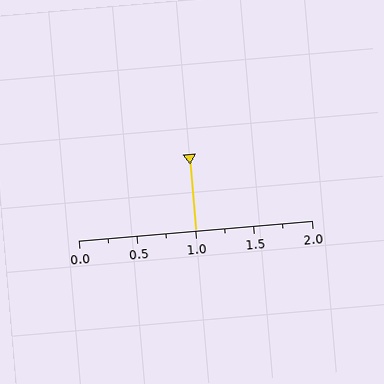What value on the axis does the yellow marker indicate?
The marker indicates approximately 1.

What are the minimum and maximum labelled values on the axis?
The axis runs from 0.0 to 2.0.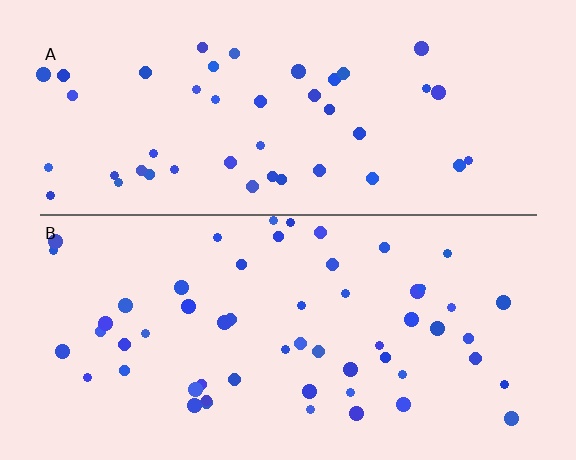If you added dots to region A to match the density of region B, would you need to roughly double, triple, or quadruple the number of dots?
Approximately double.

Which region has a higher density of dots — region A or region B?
B (the bottom).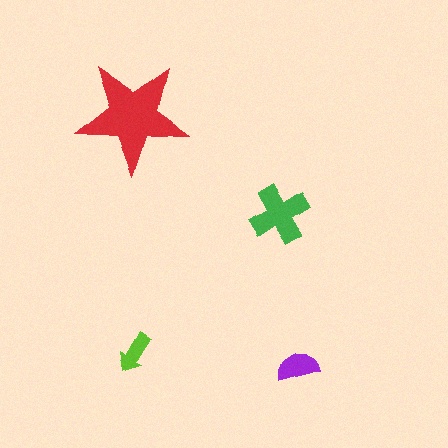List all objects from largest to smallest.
The red star, the green cross, the purple semicircle, the lime arrow.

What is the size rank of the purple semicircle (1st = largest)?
3rd.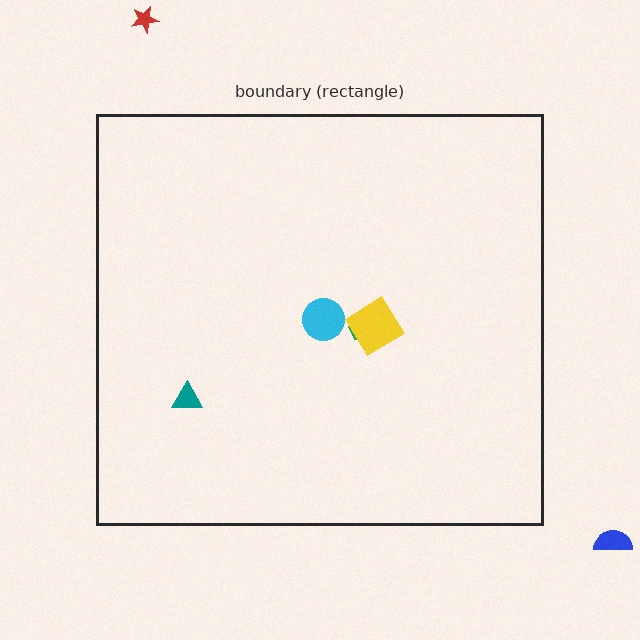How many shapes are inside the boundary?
4 inside, 2 outside.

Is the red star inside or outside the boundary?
Outside.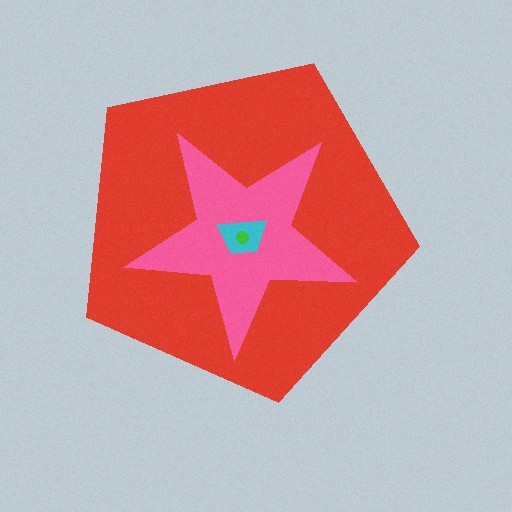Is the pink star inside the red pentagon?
Yes.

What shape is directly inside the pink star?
The cyan trapezoid.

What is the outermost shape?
The red pentagon.